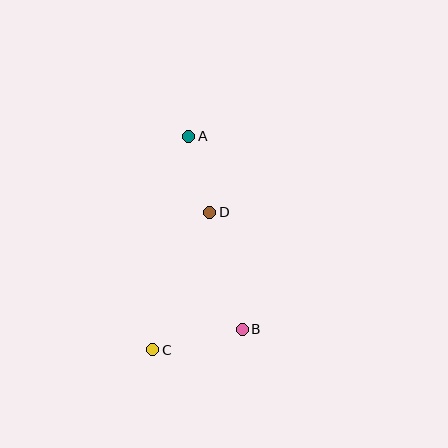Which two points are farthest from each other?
Points A and C are farthest from each other.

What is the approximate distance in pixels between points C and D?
The distance between C and D is approximately 149 pixels.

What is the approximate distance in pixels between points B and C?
The distance between B and C is approximately 92 pixels.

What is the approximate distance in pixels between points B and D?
The distance between B and D is approximately 121 pixels.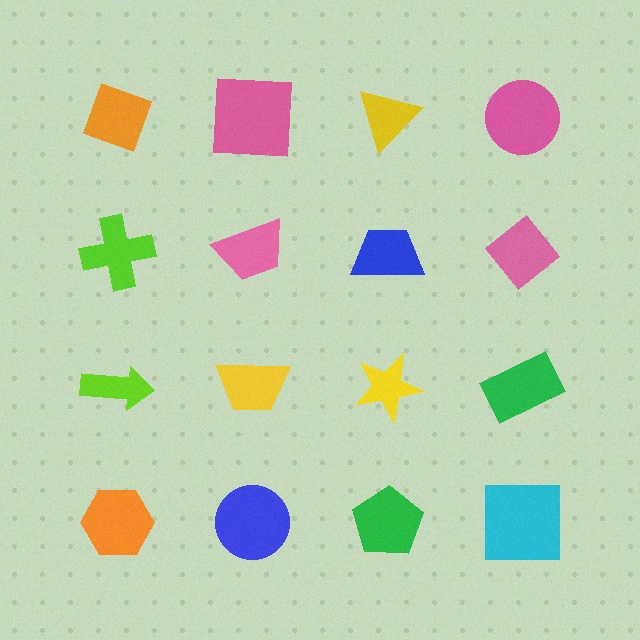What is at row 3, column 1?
A lime arrow.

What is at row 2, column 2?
A pink trapezoid.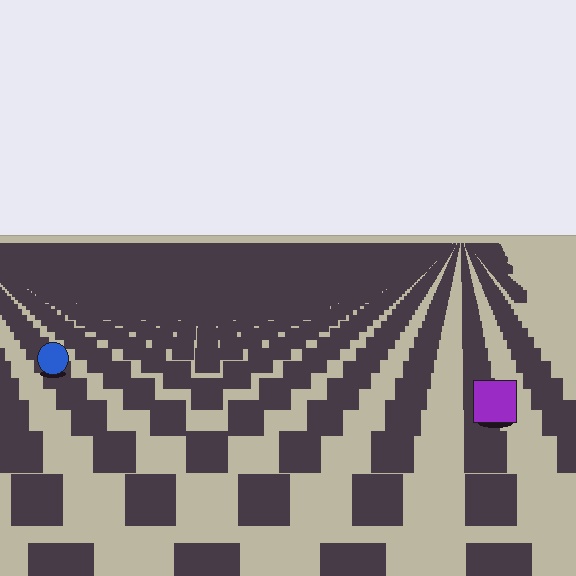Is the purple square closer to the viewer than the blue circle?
Yes. The purple square is closer — you can tell from the texture gradient: the ground texture is coarser near it.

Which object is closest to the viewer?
The purple square is closest. The texture marks near it are larger and more spread out.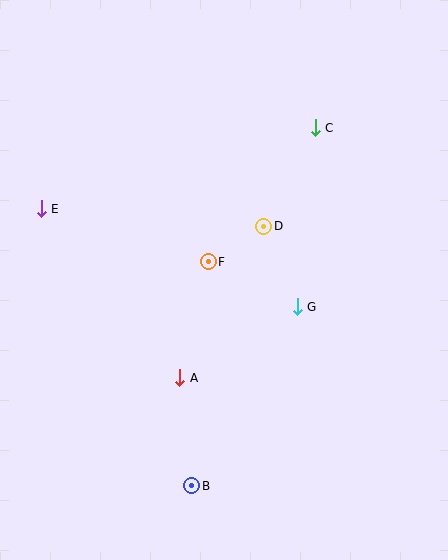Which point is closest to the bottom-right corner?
Point B is closest to the bottom-right corner.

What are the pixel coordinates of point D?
Point D is at (264, 226).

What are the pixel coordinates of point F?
Point F is at (208, 262).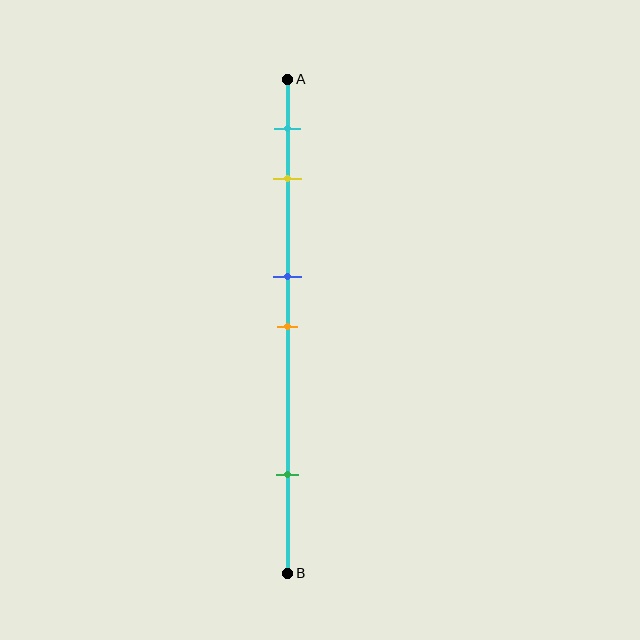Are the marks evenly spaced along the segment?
No, the marks are not evenly spaced.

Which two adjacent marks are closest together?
The blue and orange marks are the closest adjacent pair.